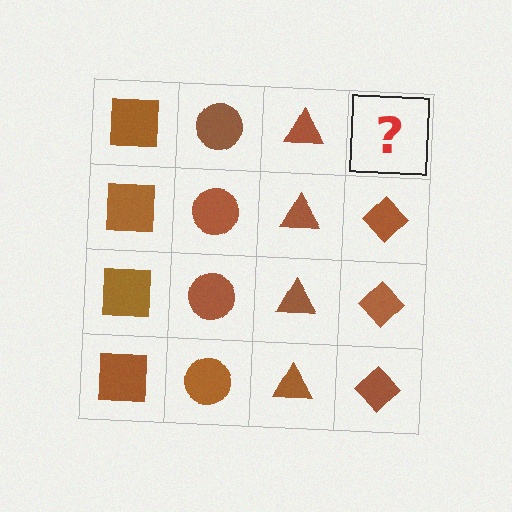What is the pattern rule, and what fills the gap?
The rule is that each column has a consistent shape. The gap should be filled with a brown diamond.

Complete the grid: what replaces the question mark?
The question mark should be replaced with a brown diamond.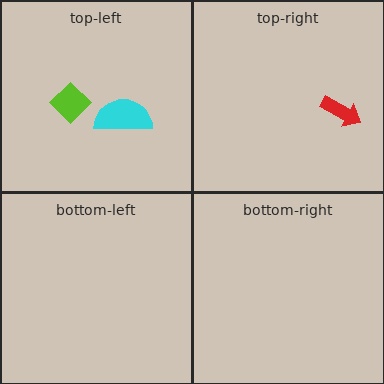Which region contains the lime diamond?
The top-left region.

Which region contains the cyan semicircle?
The top-left region.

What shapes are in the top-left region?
The cyan semicircle, the lime diamond.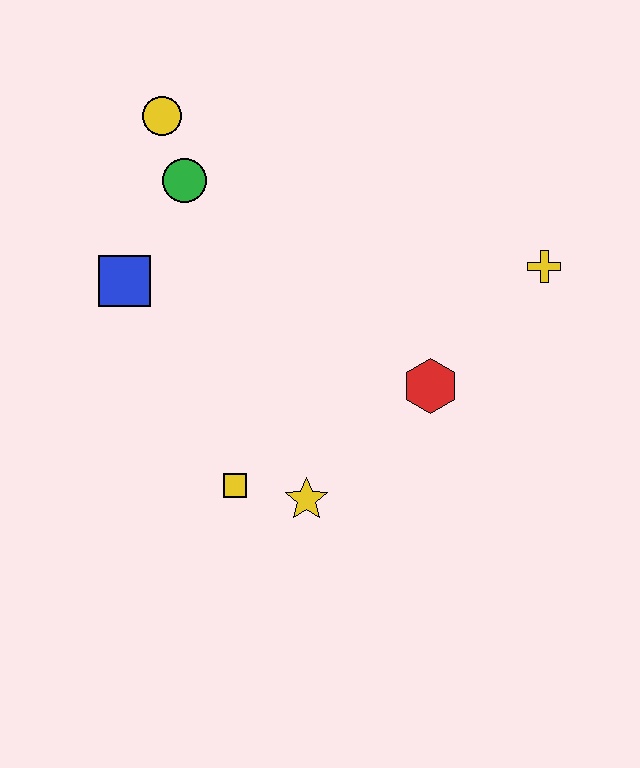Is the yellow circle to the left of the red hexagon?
Yes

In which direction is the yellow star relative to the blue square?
The yellow star is below the blue square.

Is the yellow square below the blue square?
Yes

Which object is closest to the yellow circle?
The green circle is closest to the yellow circle.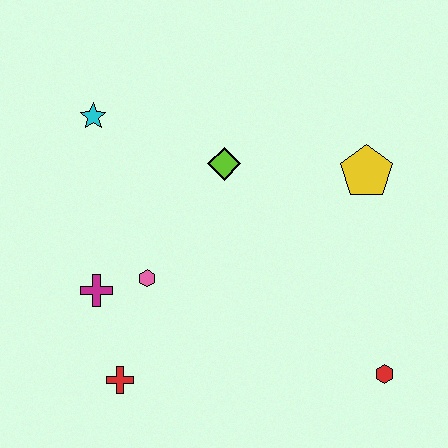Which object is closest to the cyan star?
The lime diamond is closest to the cyan star.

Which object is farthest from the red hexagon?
The cyan star is farthest from the red hexagon.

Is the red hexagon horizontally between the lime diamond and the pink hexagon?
No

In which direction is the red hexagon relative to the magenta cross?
The red hexagon is to the right of the magenta cross.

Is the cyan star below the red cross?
No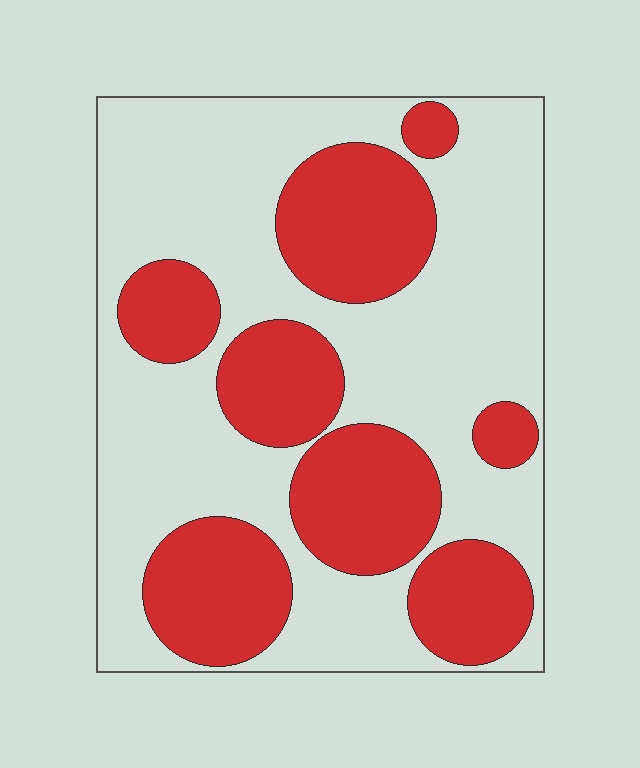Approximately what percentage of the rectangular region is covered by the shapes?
Approximately 40%.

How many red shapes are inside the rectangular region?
8.